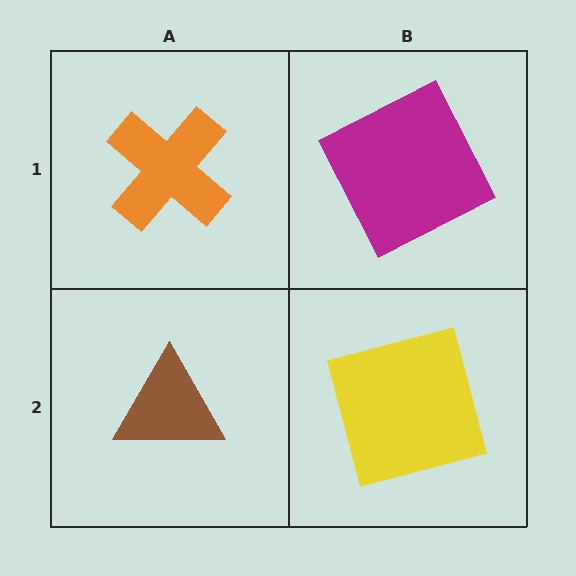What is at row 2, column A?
A brown triangle.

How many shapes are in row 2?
2 shapes.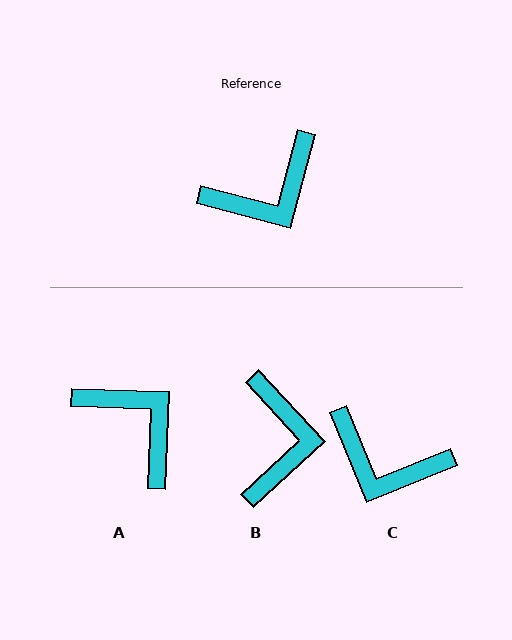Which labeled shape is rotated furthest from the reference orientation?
A, about 103 degrees away.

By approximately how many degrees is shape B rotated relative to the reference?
Approximately 58 degrees counter-clockwise.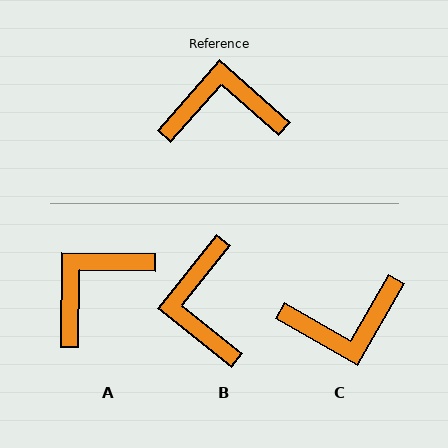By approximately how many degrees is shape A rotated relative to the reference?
Approximately 41 degrees counter-clockwise.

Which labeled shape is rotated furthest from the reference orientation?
C, about 168 degrees away.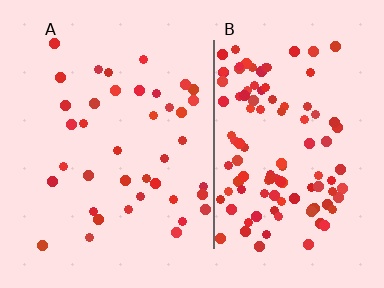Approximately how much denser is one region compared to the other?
Approximately 2.9× — region B over region A.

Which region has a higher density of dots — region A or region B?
B (the right).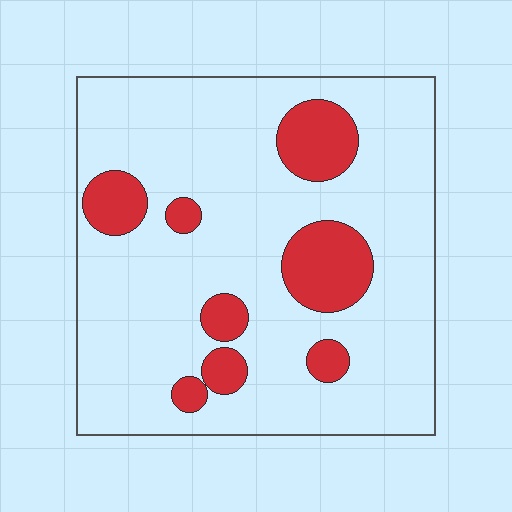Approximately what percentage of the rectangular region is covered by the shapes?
Approximately 20%.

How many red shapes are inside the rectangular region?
8.